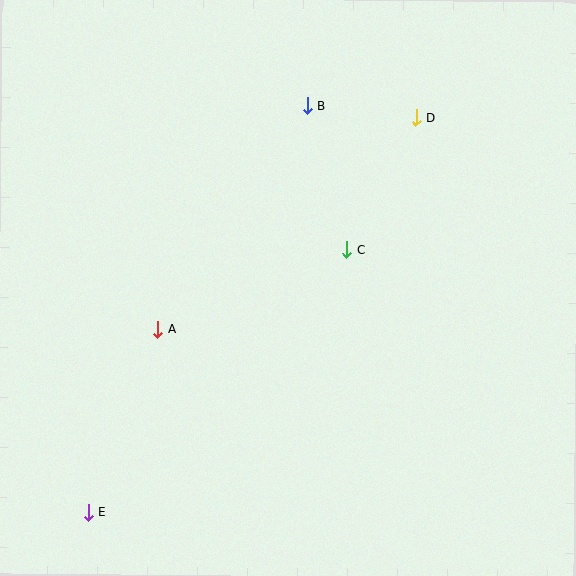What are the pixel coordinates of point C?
Point C is at (347, 249).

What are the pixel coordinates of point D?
Point D is at (416, 118).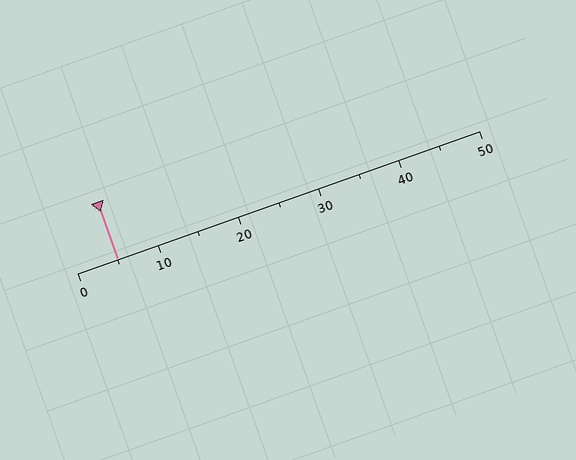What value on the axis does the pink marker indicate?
The marker indicates approximately 5.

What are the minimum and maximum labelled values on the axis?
The axis runs from 0 to 50.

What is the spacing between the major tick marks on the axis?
The major ticks are spaced 10 apart.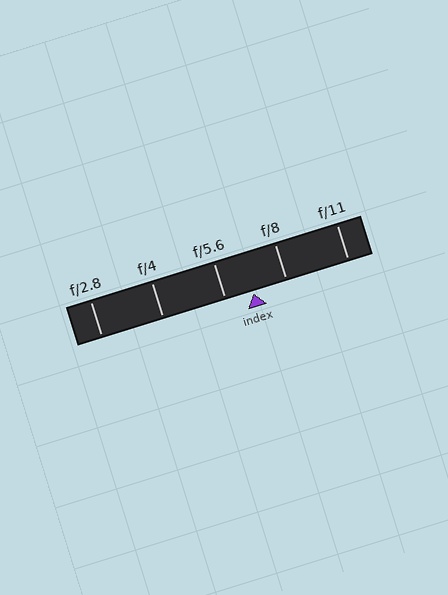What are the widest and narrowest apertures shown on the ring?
The widest aperture shown is f/2.8 and the narrowest is f/11.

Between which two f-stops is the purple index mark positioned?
The index mark is between f/5.6 and f/8.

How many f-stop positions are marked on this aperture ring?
There are 5 f-stop positions marked.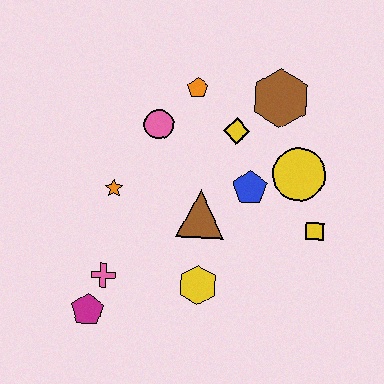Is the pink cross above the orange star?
No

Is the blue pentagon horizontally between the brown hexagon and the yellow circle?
No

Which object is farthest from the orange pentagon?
The magenta pentagon is farthest from the orange pentagon.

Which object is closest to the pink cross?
The magenta pentagon is closest to the pink cross.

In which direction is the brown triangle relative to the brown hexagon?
The brown triangle is below the brown hexagon.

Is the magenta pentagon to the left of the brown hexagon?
Yes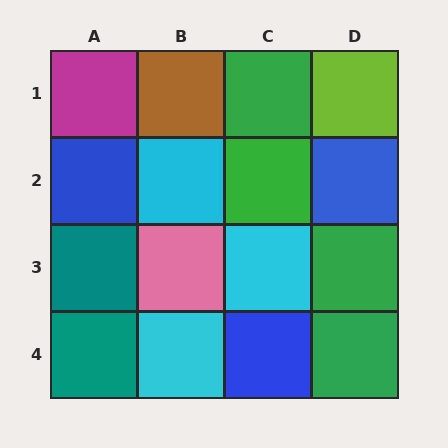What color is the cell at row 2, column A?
Blue.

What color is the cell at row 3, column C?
Cyan.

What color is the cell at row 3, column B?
Pink.